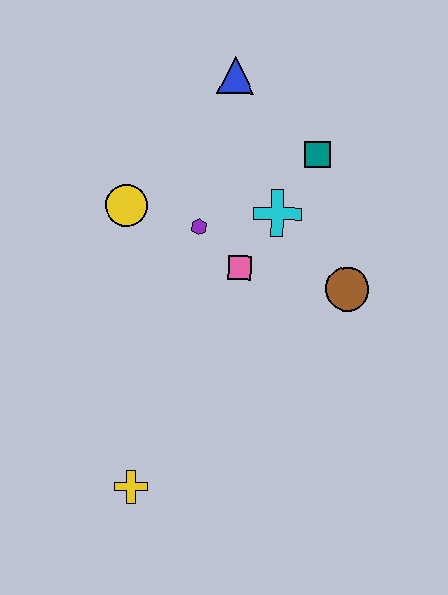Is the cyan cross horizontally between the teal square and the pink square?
Yes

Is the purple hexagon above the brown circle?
Yes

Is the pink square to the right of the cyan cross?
No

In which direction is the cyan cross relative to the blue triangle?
The cyan cross is below the blue triangle.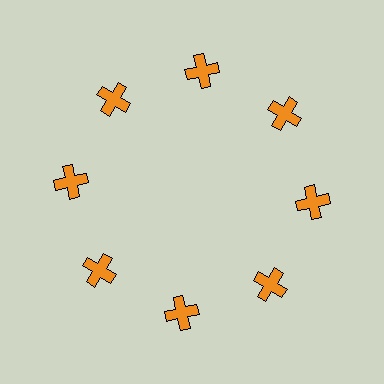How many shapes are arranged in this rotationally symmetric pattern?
There are 8 shapes, arranged in 8 groups of 1.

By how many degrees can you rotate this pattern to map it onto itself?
The pattern maps onto itself every 45 degrees of rotation.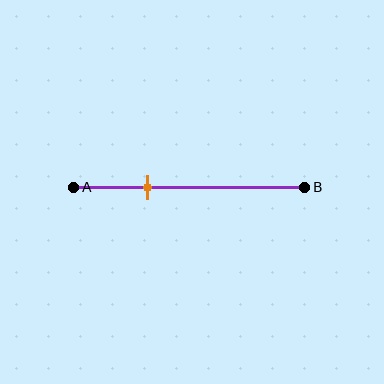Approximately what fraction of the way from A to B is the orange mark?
The orange mark is approximately 30% of the way from A to B.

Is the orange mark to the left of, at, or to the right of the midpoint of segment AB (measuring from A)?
The orange mark is to the left of the midpoint of segment AB.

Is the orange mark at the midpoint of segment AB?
No, the mark is at about 30% from A, not at the 50% midpoint.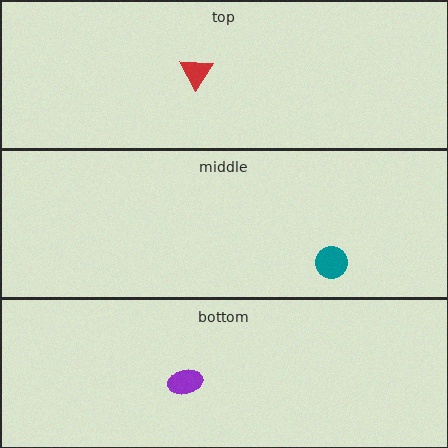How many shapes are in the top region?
1.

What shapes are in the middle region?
The teal circle.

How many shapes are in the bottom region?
1.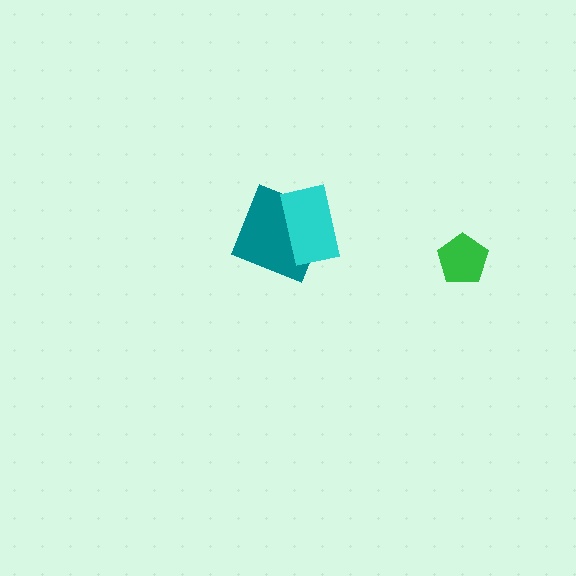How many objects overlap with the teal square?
1 object overlaps with the teal square.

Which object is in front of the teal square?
The cyan rectangle is in front of the teal square.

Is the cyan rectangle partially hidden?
No, no other shape covers it.